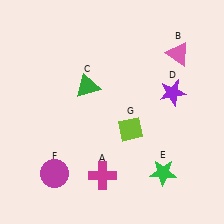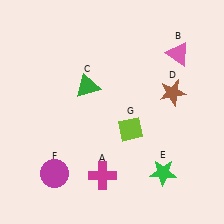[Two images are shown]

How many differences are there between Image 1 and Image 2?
There is 1 difference between the two images.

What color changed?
The star (D) changed from purple in Image 1 to brown in Image 2.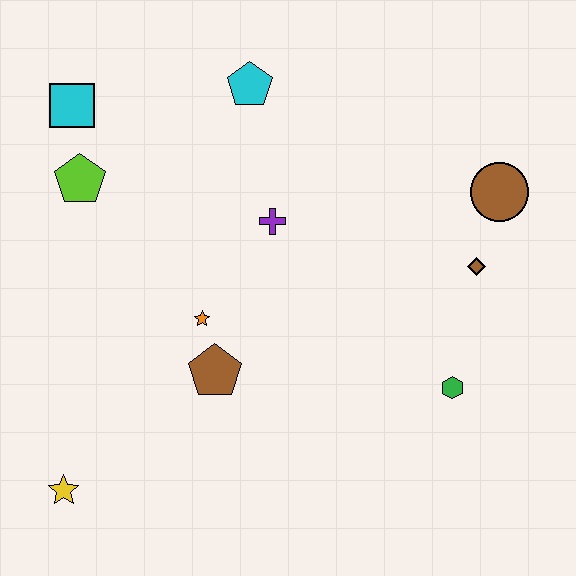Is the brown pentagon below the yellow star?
No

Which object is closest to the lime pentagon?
The cyan square is closest to the lime pentagon.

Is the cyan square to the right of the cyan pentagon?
No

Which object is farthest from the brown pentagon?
The brown circle is farthest from the brown pentagon.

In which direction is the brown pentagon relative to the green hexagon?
The brown pentagon is to the left of the green hexagon.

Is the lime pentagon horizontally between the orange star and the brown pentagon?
No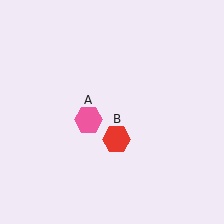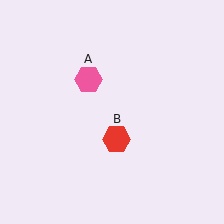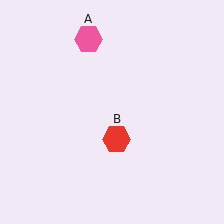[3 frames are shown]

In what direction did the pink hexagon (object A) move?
The pink hexagon (object A) moved up.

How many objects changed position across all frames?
1 object changed position: pink hexagon (object A).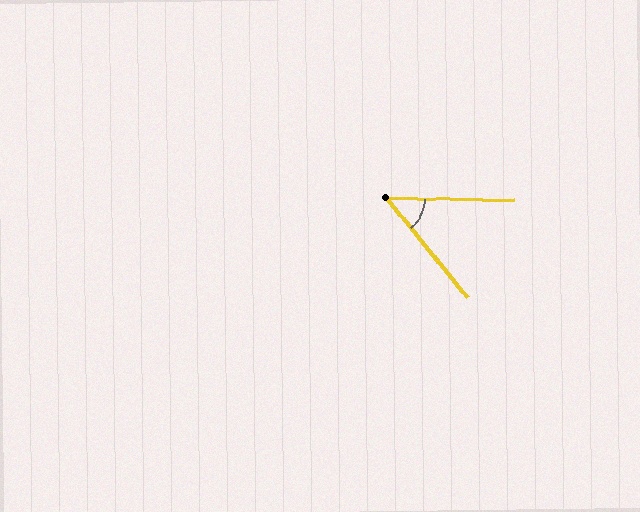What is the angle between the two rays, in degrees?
Approximately 50 degrees.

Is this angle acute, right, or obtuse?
It is acute.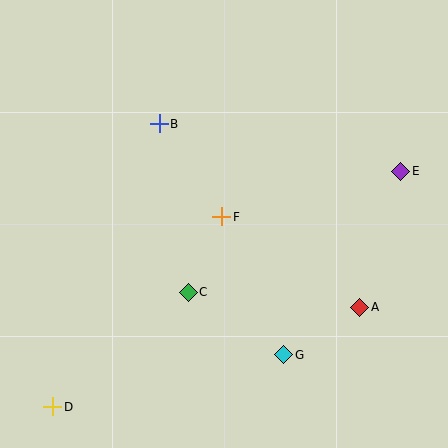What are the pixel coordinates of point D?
Point D is at (53, 407).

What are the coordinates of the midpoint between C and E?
The midpoint between C and E is at (294, 232).